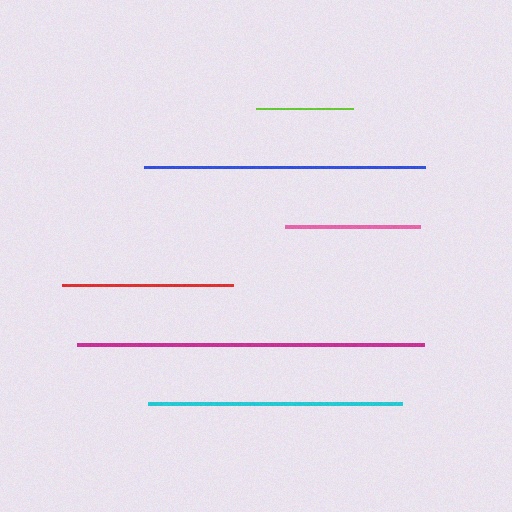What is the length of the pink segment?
The pink segment is approximately 135 pixels long.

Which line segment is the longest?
The magenta line is the longest at approximately 347 pixels.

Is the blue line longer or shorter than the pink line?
The blue line is longer than the pink line.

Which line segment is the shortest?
The lime line is the shortest at approximately 97 pixels.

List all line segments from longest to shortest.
From longest to shortest: magenta, blue, cyan, red, pink, lime.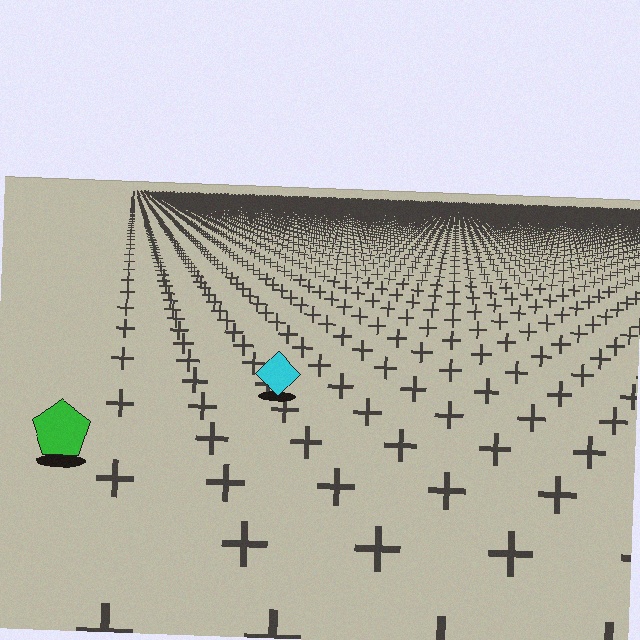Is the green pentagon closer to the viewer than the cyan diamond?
Yes. The green pentagon is closer — you can tell from the texture gradient: the ground texture is coarser near it.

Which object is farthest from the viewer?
The cyan diamond is farthest from the viewer. It appears smaller and the ground texture around it is denser.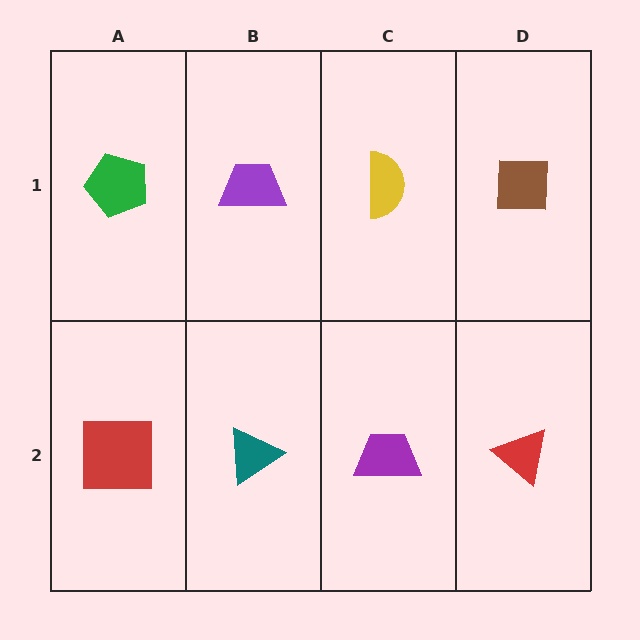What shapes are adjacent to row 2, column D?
A brown square (row 1, column D), a purple trapezoid (row 2, column C).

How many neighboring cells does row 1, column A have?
2.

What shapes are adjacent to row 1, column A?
A red square (row 2, column A), a purple trapezoid (row 1, column B).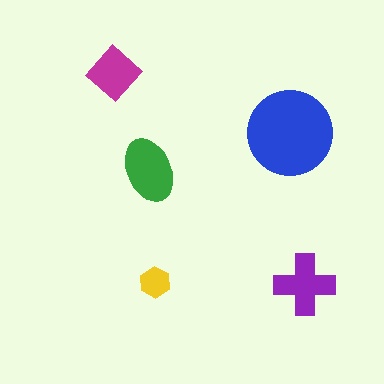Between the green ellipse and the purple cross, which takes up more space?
The green ellipse.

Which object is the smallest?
The yellow hexagon.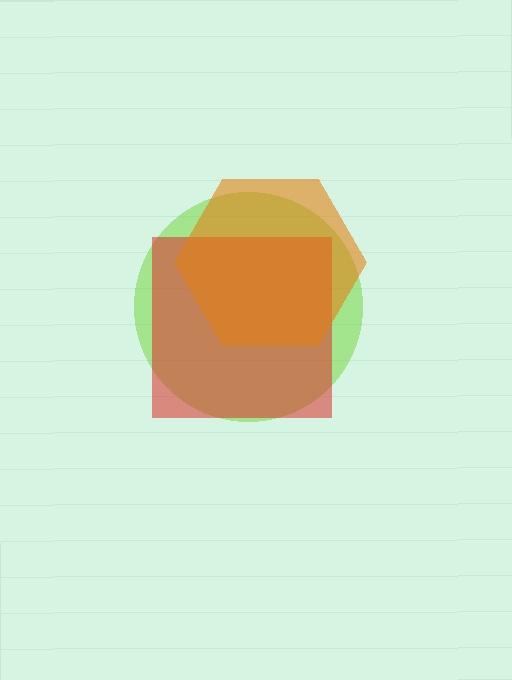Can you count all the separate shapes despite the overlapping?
Yes, there are 3 separate shapes.